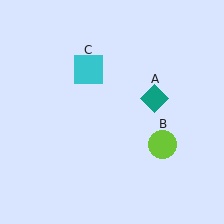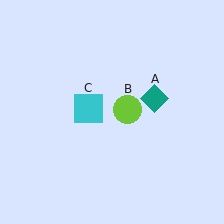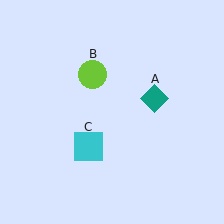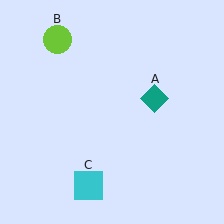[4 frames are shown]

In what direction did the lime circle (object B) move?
The lime circle (object B) moved up and to the left.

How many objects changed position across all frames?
2 objects changed position: lime circle (object B), cyan square (object C).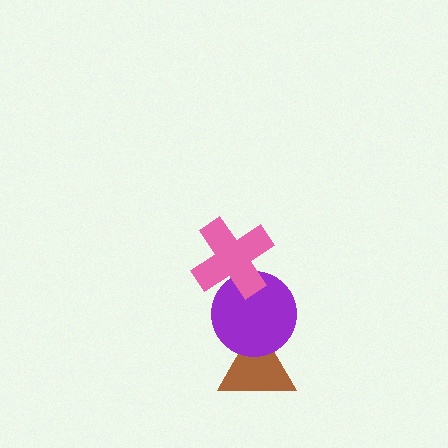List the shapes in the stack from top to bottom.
From top to bottom: the pink cross, the purple circle, the brown triangle.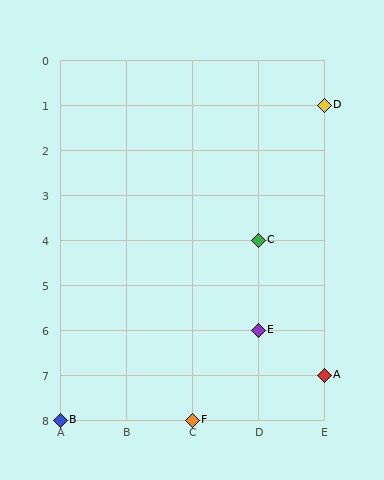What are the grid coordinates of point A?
Point A is at grid coordinates (E, 7).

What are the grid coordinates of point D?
Point D is at grid coordinates (E, 1).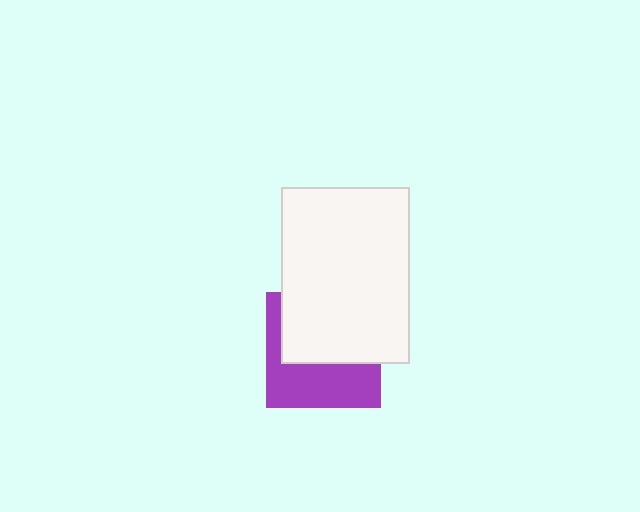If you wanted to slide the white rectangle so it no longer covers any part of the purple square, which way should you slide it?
Slide it up — that is the most direct way to separate the two shapes.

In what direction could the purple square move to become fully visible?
The purple square could move down. That would shift it out from behind the white rectangle entirely.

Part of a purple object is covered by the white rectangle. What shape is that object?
It is a square.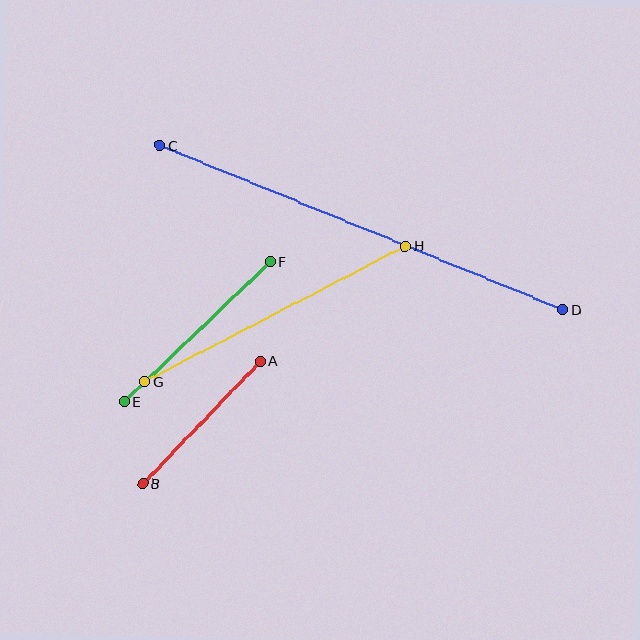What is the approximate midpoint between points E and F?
The midpoint is at approximately (198, 331) pixels.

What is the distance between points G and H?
The distance is approximately 294 pixels.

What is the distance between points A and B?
The distance is approximately 170 pixels.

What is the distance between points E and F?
The distance is approximately 202 pixels.